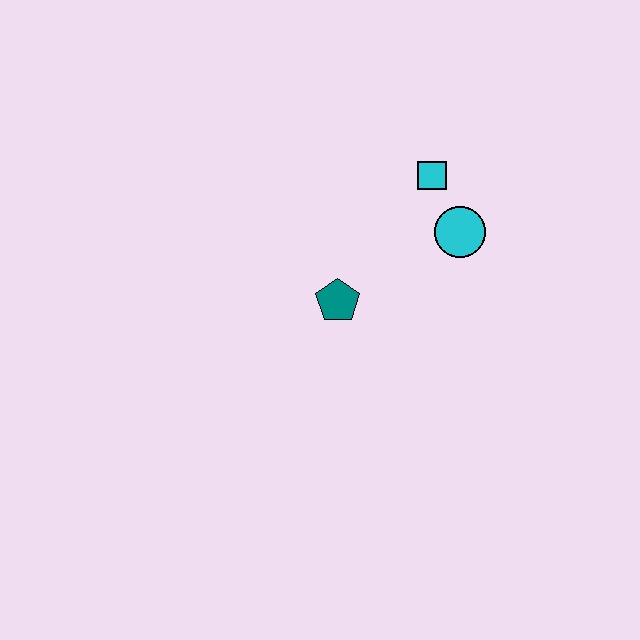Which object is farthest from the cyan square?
The teal pentagon is farthest from the cyan square.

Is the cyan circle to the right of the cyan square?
Yes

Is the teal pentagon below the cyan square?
Yes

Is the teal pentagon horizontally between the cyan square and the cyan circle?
No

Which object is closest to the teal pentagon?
The cyan circle is closest to the teal pentagon.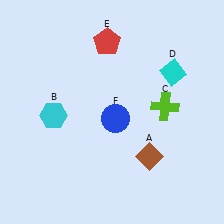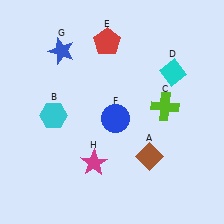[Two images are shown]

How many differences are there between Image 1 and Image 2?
There are 2 differences between the two images.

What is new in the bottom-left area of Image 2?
A magenta star (H) was added in the bottom-left area of Image 2.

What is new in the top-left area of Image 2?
A blue star (G) was added in the top-left area of Image 2.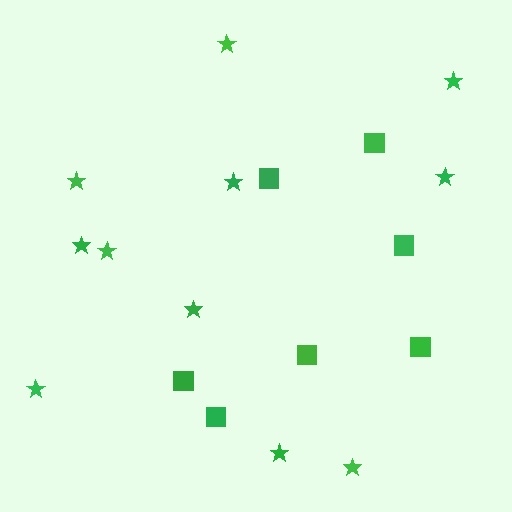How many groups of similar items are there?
There are 2 groups: one group of squares (7) and one group of stars (11).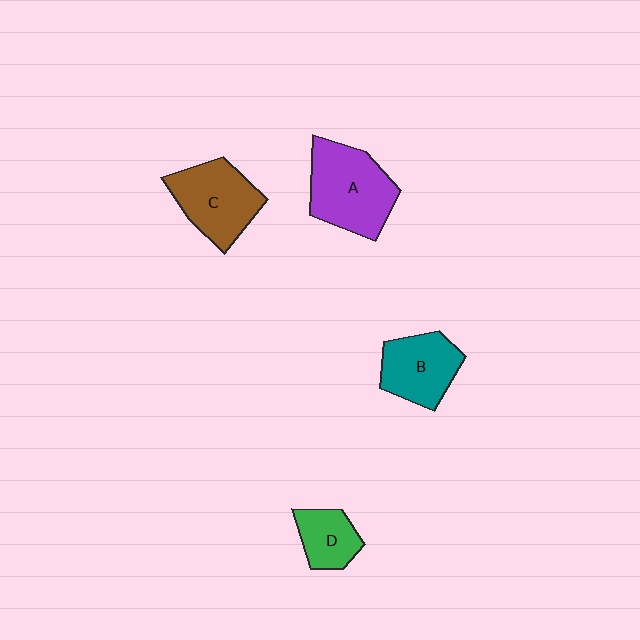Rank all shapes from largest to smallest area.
From largest to smallest: A (purple), C (brown), B (teal), D (green).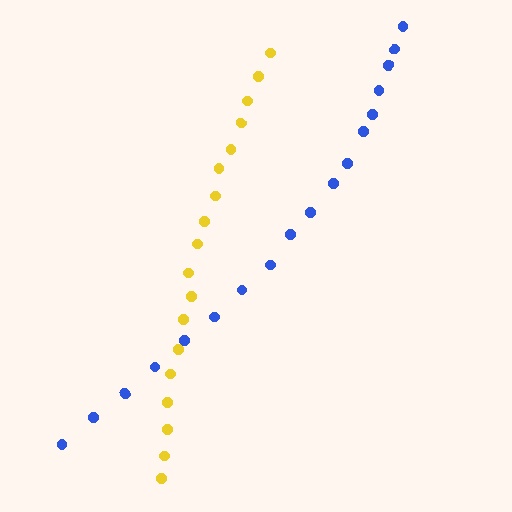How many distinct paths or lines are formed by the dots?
There are 2 distinct paths.